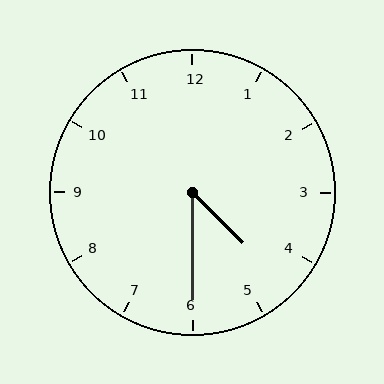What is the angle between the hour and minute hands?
Approximately 45 degrees.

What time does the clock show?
4:30.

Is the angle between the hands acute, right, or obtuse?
It is acute.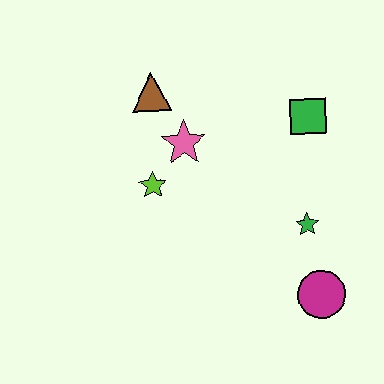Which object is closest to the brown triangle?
The pink star is closest to the brown triangle.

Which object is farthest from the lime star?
The magenta circle is farthest from the lime star.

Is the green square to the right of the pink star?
Yes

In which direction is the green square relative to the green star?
The green square is above the green star.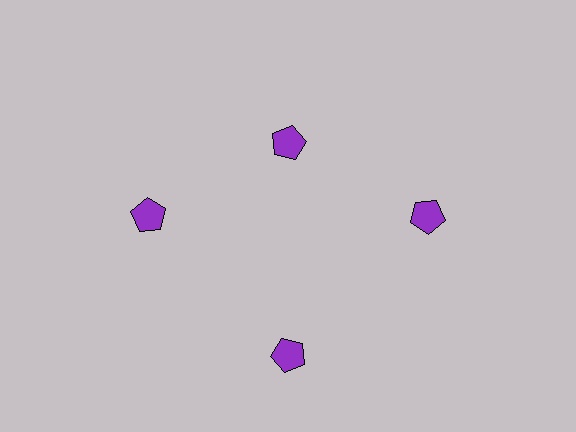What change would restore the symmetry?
The symmetry would be restored by moving it outward, back onto the ring so that all 4 pentagons sit at equal angles and equal distance from the center.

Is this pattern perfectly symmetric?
No. The 4 purple pentagons are arranged in a ring, but one element near the 12 o'clock position is pulled inward toward the center, breaking the 4-fold rotational symmetry.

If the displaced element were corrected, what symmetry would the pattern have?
It would have 4-fold rotational symmetry — the pattern would map onto itself every 90 degrees.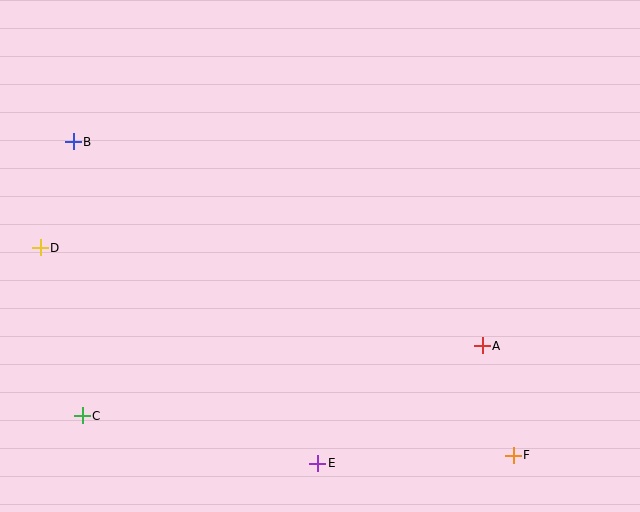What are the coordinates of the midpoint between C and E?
The midpoint between C and E is at (200, 439).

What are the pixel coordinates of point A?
Point A is at (482, 346).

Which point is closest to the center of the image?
Point A at (482, 346) is closest to the center.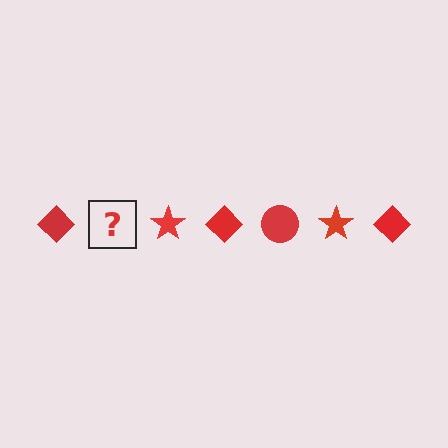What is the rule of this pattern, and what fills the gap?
The rule is that the pattern cycles through diamond, circle, star shapes in red. The gap should be filled with a red circle.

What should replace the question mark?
The question mark should be replaced with a red circle.